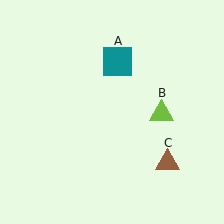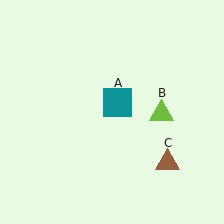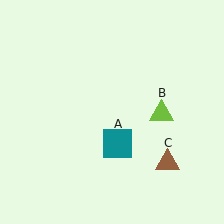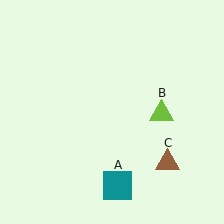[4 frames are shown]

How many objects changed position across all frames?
1 object changed position: teal square (object A).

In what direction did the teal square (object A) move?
The teal square (object A) moved down.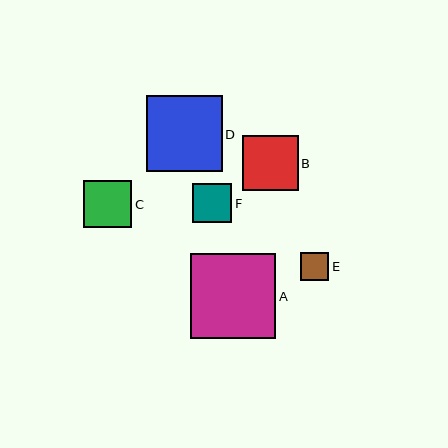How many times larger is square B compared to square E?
Square B is approximately 1.9 times the size of square E.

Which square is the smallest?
Square E is the smallest with a size of approximately 29 pixels.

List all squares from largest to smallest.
From largest to smallest: A, D, B, C, F, E.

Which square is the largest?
Square A is the largest with a size of approximately 85 pixels.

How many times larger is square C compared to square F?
Square C is approximately 1.2 times the size of square F.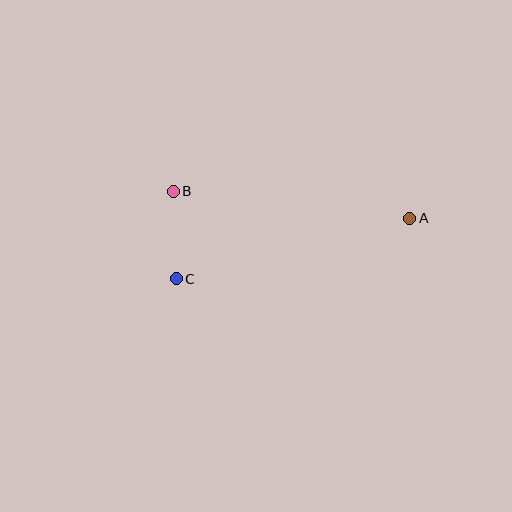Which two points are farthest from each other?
Points A and C are farthest from each other.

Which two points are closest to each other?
Points B and C are closest to each other.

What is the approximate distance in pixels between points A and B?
The distance between A and B is approximately 238 pixels.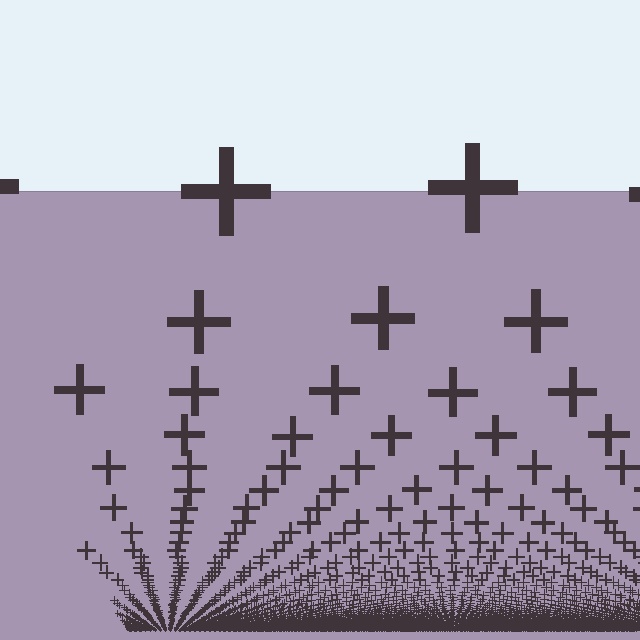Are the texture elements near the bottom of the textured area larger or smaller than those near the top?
Smaller. The gradient is inverted — elements near the bottom are smaller and denser.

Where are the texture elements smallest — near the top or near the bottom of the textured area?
Near the bottom.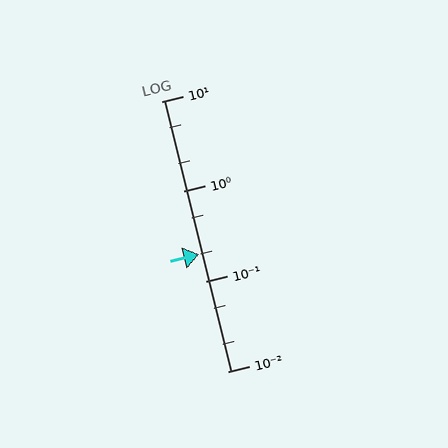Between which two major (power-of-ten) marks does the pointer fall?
The pointer is between 0.1 and 1.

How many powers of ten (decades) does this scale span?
The scale spans 3 decades, from 0.01 to 10.